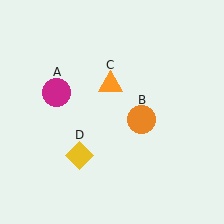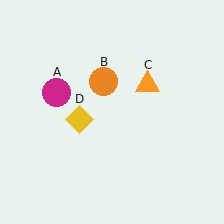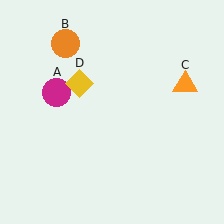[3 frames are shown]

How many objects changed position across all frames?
3 objects changed position: orange circle (object B), orange triangle (object C), yellow diamond (object D).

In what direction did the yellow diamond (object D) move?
The yellow diamond (object D) moved up.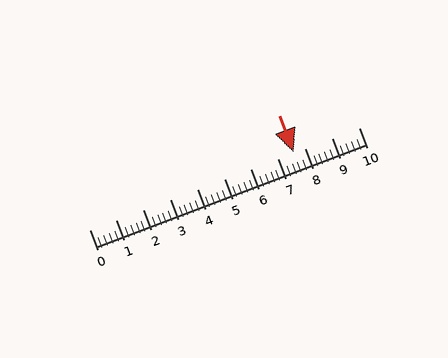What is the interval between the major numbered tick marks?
The major tick marks are spaced 1 units apart.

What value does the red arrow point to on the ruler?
The red arrow points to approximately 7.6.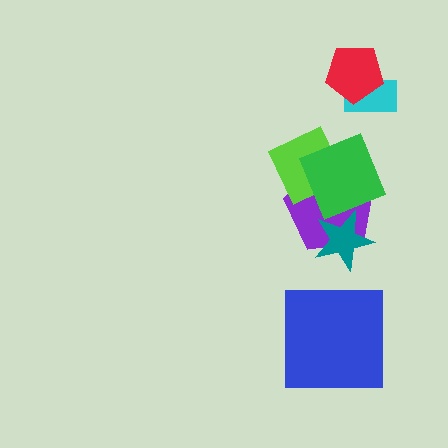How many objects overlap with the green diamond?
3 objects overlap with the green diamond.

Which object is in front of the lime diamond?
The green diamond is in front of the lime diamond.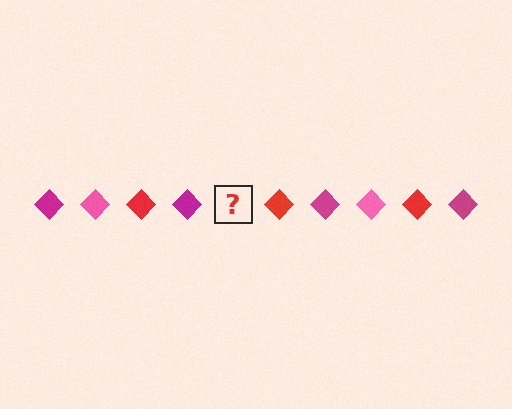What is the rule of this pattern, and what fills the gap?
The rule is that the pattern cycles through magenta, pink, red diamonds. The gap should be filled with a pink diamond.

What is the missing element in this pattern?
The missing element is a pink diamond.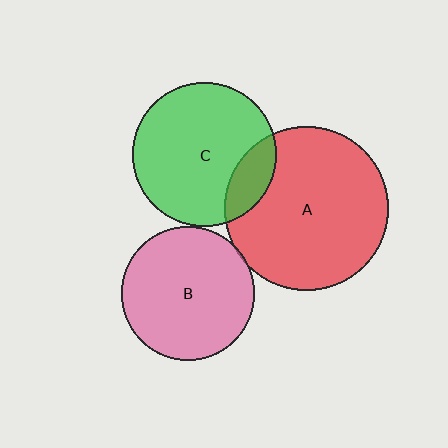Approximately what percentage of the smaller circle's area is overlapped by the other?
Approximately 5%.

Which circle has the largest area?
Circle A (red).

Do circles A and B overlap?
Yes.